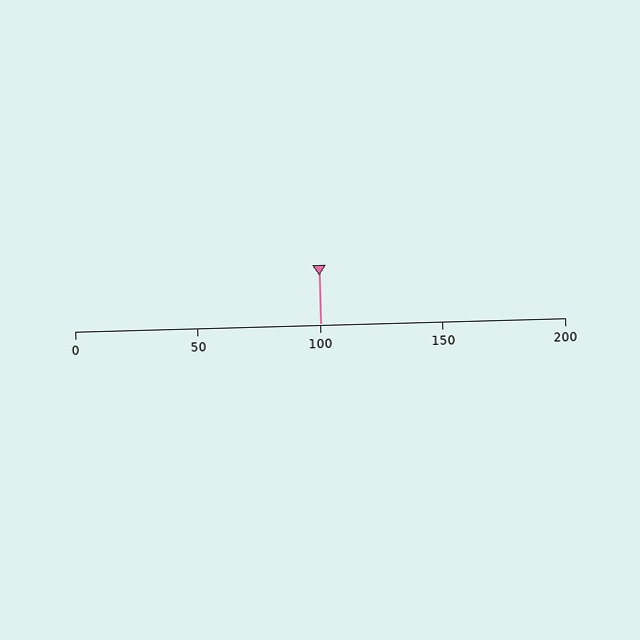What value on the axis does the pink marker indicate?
The marker indicates approximately 100.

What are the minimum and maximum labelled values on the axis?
The axis runs from 0 to 200.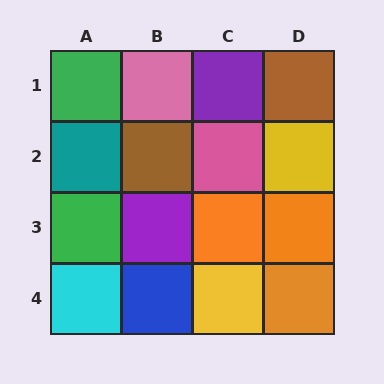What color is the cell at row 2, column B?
Brown.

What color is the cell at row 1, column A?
Green.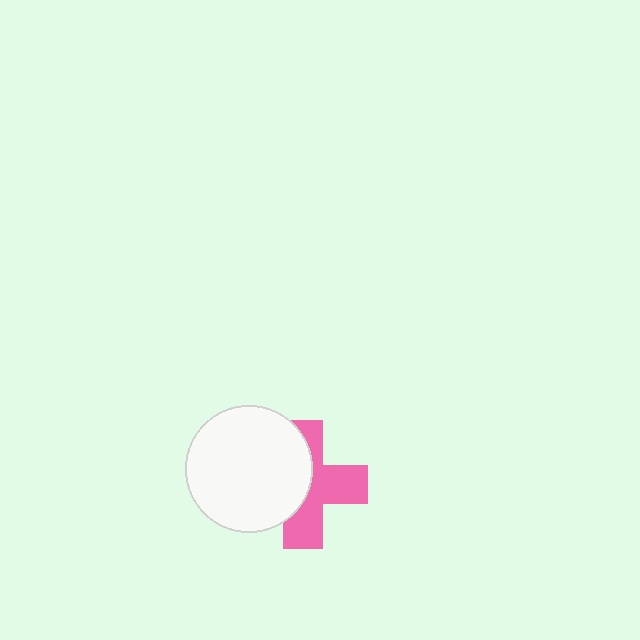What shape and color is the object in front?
The object in front is a white circle.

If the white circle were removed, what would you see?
You would see the complete pink cross.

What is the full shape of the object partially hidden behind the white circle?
The partially hidden object is a pink cross.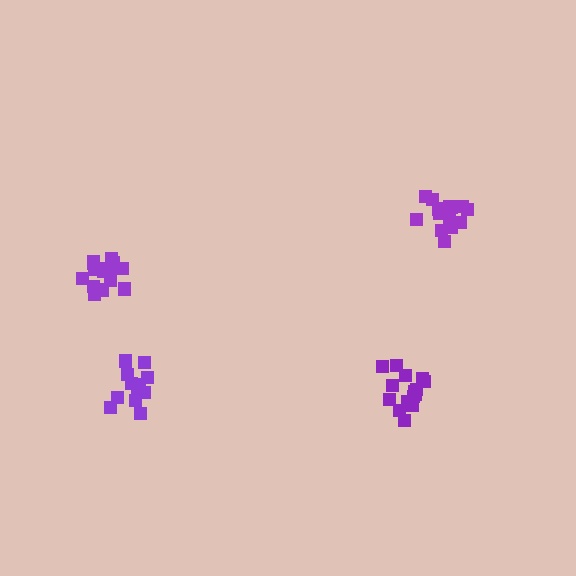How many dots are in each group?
Group 1: 17 dots, Group 2: 13 dots, Group 3: 15 dots, Group 4: 18 dots (63 total).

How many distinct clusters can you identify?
There are 4 distinct clusters.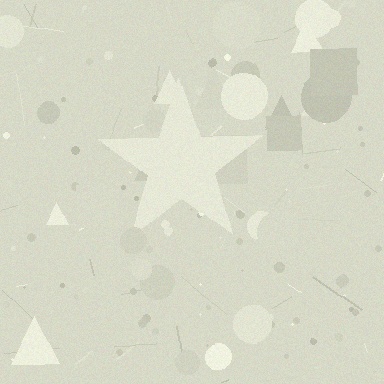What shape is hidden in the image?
A star is hidden in the image.